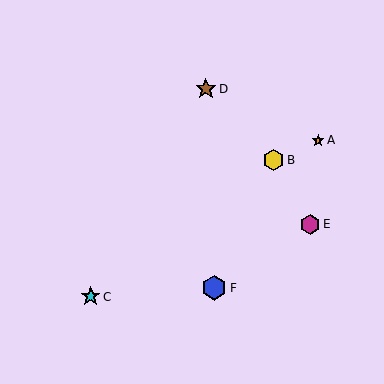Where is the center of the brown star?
The center of the brown star is at (206, 89).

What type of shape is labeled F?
Shape F is a blue hexagon.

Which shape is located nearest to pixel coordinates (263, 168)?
The yellow hexagon (labeled B) at (273, 160) is nearest to that location.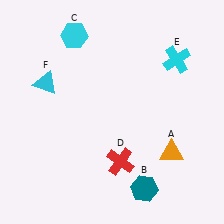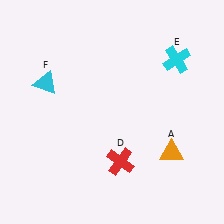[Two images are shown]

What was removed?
The teal hexagon (B), the cyan hexagon (C) were removed in Image 2.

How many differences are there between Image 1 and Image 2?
There are 2 differences between the two images.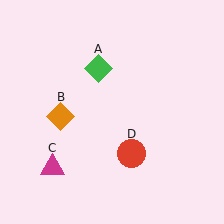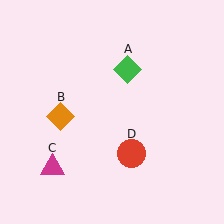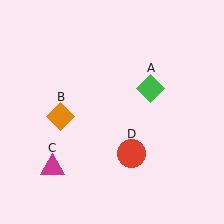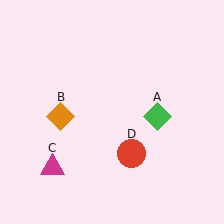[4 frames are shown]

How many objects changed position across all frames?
1 object changed position: green diamond (object A).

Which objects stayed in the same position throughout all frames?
Orange diamond (object B) and magenta triangle (object C) and red circle (object D) remained stationary.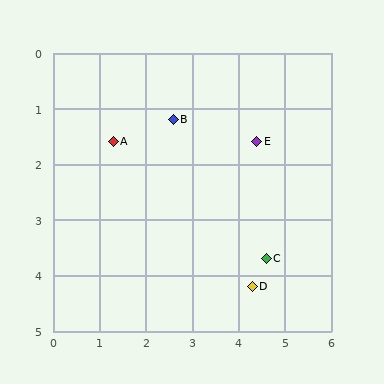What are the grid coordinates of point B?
Point B is at approximately (2.6, 1.2).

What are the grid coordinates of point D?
Point D is at approximately (4.3, 4.2).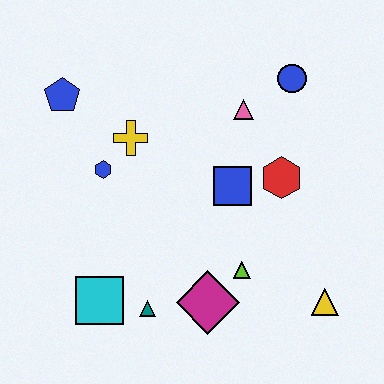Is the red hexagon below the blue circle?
Yes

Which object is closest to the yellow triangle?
The lime triangle is closest to the yellow triangle.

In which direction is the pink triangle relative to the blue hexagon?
The pink triangle is to the right of the blue hexagon.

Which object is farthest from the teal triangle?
The blue circle is farthest from the teal triangle.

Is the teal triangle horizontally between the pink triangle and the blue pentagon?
Yes